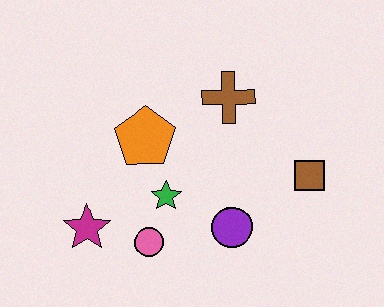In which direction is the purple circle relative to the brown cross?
The purple circle is below the brown cross.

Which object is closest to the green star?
The pink circle is closest to the green star.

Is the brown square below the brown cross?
Yes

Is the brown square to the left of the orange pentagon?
No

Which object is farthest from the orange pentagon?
The brown square is farthest from the orange pentagon.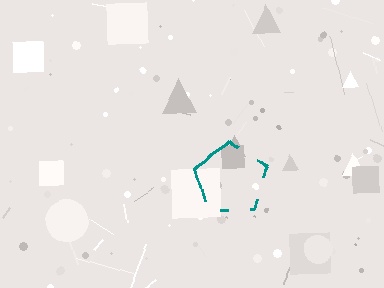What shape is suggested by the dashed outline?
The dashed outline suggests a pentagon.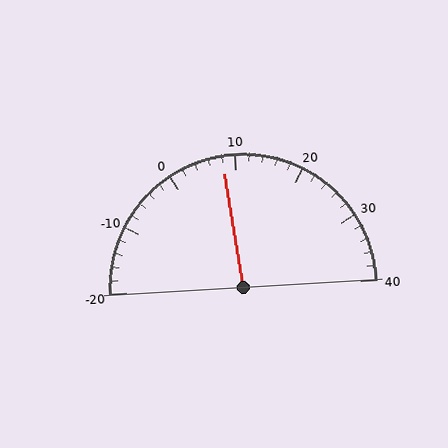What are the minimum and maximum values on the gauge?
The gauge ranges from -20 to 40.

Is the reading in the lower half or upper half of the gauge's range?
The reading is in the lower half of the range (-20 to 40).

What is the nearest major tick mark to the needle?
The nearest major tick mark is 10.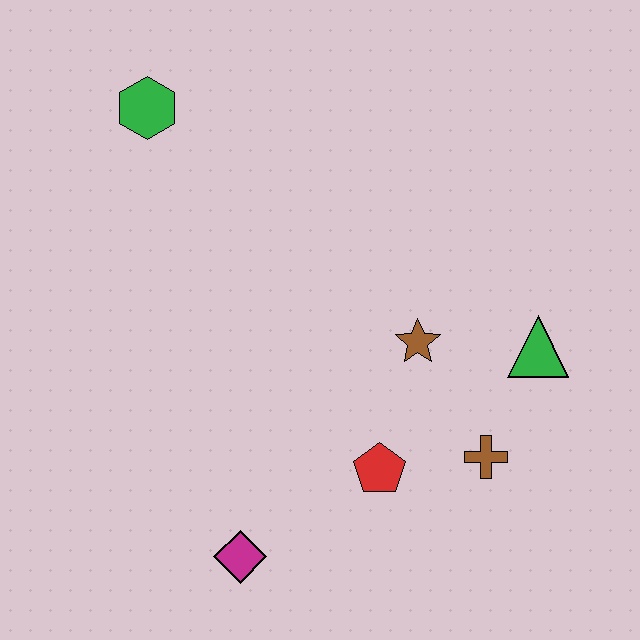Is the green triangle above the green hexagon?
No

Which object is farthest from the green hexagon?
The brown cross is farthest from the green hexagon.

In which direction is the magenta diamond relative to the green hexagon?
The magenta diamond is below the green hexagon.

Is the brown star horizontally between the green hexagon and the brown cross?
Yes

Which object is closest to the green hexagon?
The brown star is closest to the green hexagon.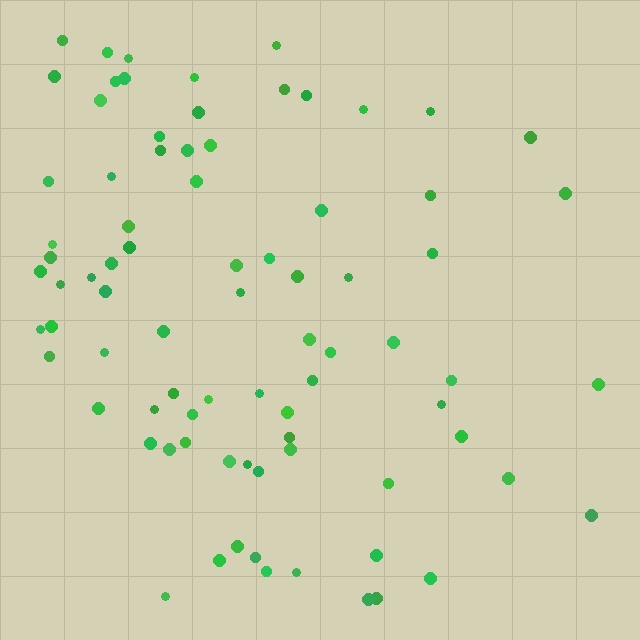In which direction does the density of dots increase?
From right to left, with the left side densest.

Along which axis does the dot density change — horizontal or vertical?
Horizontal.